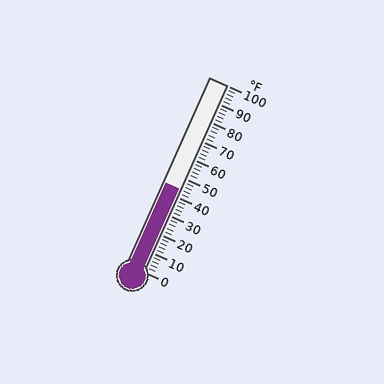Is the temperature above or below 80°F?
The temperature is below 80°F.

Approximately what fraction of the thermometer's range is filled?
The thermometer is filled to approximately 45% of its range.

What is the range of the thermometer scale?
The thermometer scale ranges from 0°F to 100°F.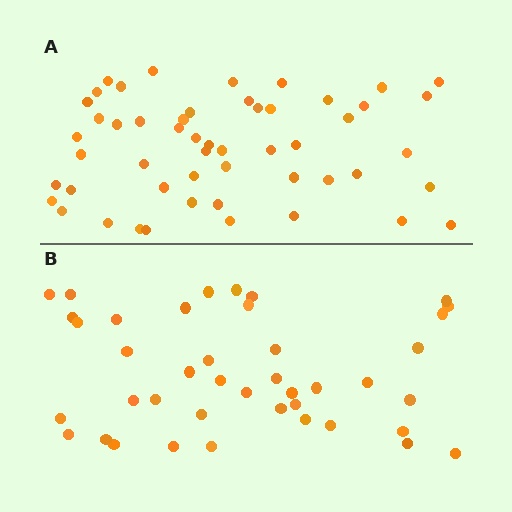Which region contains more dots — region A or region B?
Region A (the top region) has more dots.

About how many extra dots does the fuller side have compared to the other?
Region A has roughly 12 or so more dots than region B.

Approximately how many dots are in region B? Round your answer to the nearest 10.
About 40 dots. (The exact count is 41, which rounds to 40.)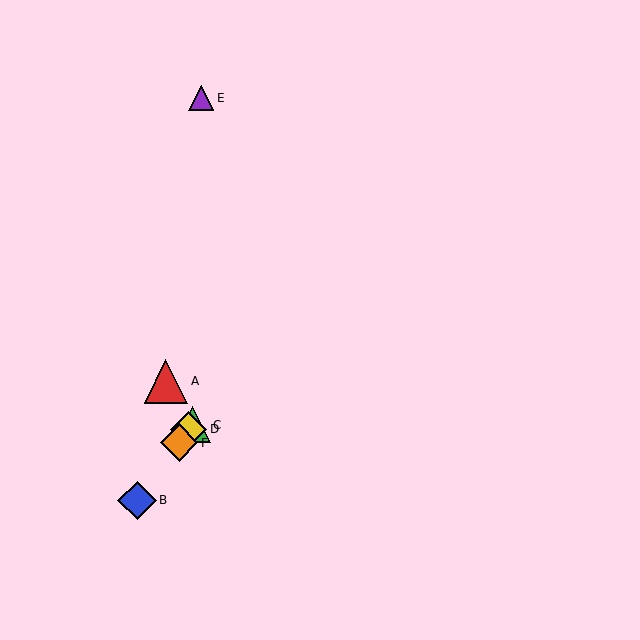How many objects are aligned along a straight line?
4 objects (B, C, D, F) are aligned along a straight line.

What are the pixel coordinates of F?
Object F is at (179, 443).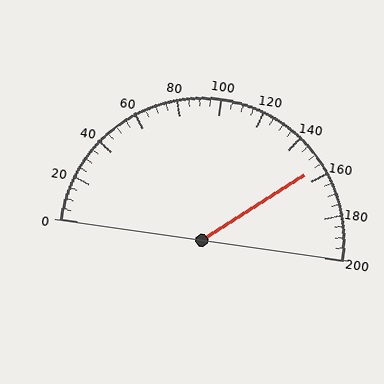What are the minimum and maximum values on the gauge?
The gauge ranges from 0 to 200.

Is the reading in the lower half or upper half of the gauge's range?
The reading is in the upper half of the range (0 to 200).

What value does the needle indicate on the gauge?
The needle indicates approximately 155.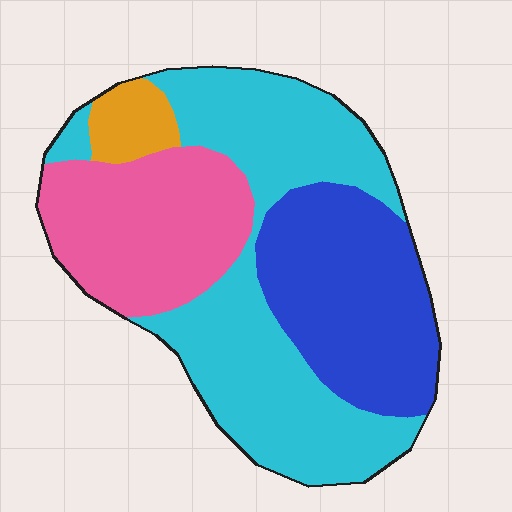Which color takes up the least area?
Orange, at roughly 5%.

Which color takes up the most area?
Cyan, at roughly 45%.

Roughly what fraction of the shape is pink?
Pink covers roughly 25% of the shape.